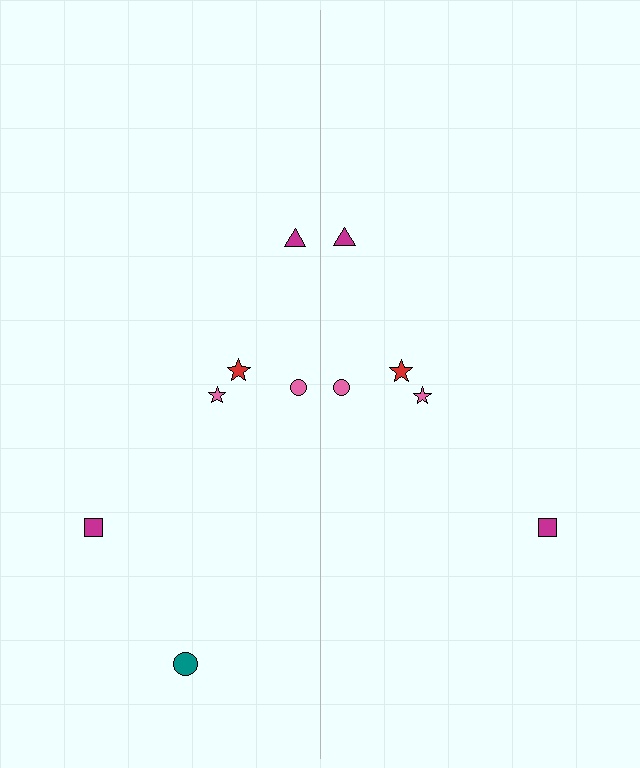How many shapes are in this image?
There are 11 shapes in this image.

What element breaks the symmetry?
A teal circle is missing from the right side.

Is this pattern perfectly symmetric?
No, the pattern is not perfectly symmetric. A teal circle is missing from the right side.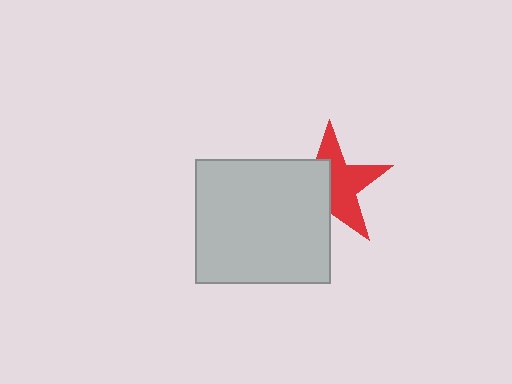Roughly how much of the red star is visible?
About half of it is visible (roughly 54%).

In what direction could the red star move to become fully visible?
The red star could move right. That would shift it out from behind the light gray rectangle entirely.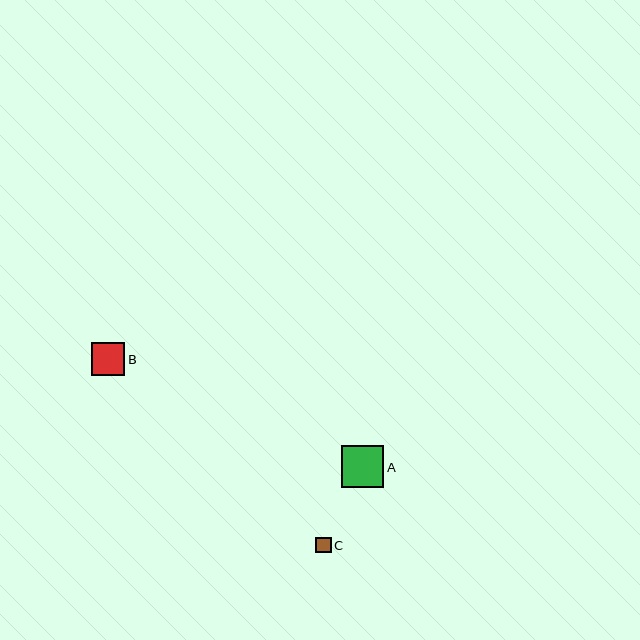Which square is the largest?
Square A is the largest with a size of approximately 42 pixels.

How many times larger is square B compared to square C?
Square B is approximately 2.1 times the size of square C.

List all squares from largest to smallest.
From largest to smallest: A, B, C.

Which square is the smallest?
Square C is the smallest with a size of approximately 16 pixels.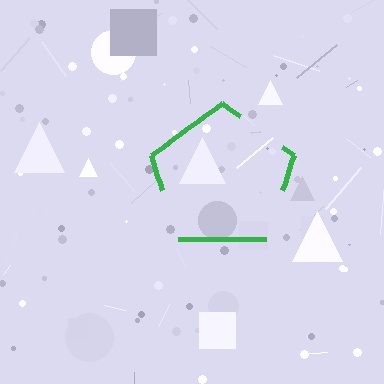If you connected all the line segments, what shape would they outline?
They would outline a pentagon.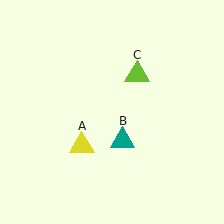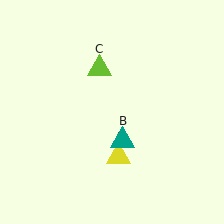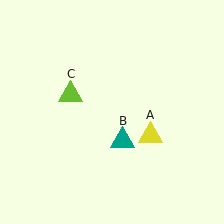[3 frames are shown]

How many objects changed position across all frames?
2 objects changed position: yellow triangle (object A), lime triangle (object C).